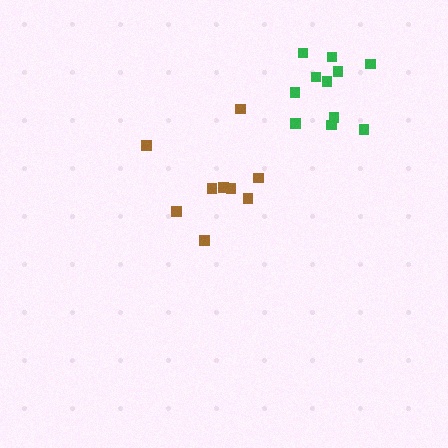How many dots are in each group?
Group 1: 9 dots, Group 2: 11 dots (20 total).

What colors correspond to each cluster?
The clusters are colored: brown, green.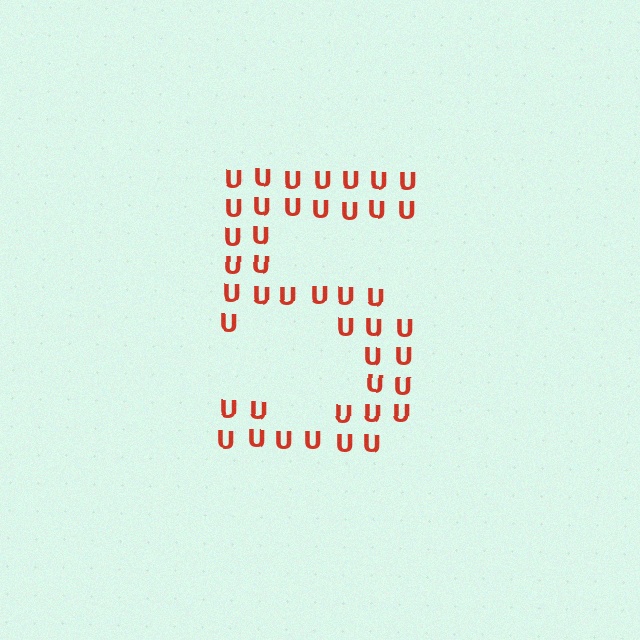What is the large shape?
The large shape is the digit 5.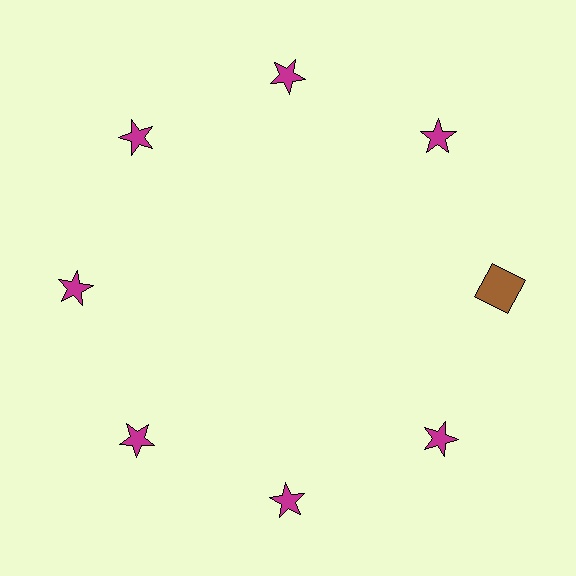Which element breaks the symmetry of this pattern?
The brown square at roughly the 3 o'clock position breaks the symmetry. All other shapes are magenta stars.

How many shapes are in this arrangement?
There are 8 shapes arranged in a ring pattern.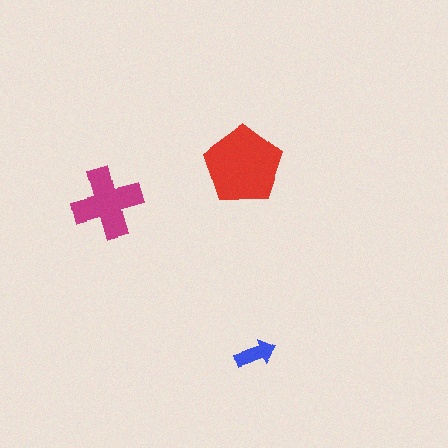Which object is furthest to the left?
The magenta cross is leftmost.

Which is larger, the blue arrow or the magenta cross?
The magenta cross.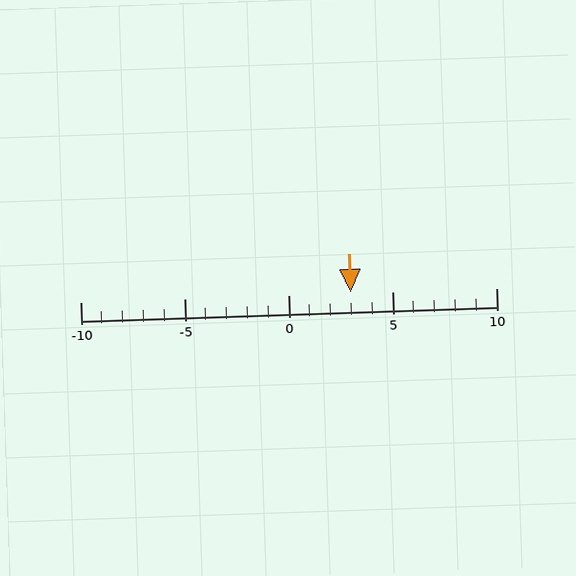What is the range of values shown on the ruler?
The ruler shows values from -10 to 10.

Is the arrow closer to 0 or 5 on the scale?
The arrow is closer to 5.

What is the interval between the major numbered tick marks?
The major tick marks are spaced 5 units apart.